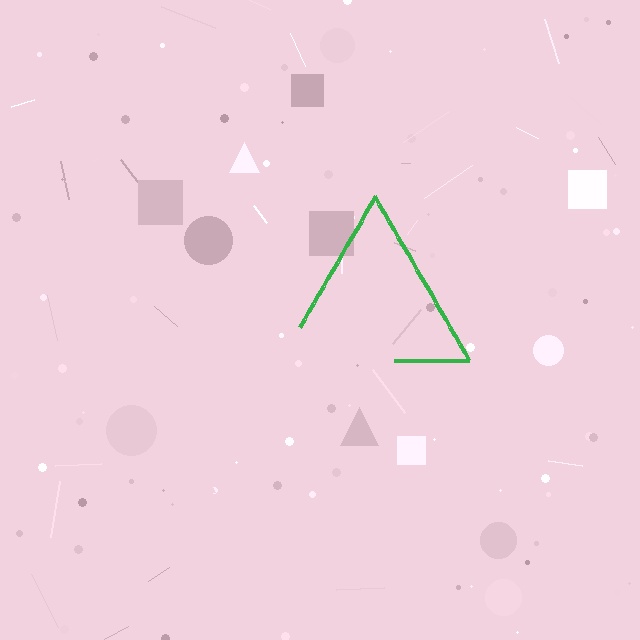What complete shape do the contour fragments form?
The contour fragments form a triangle.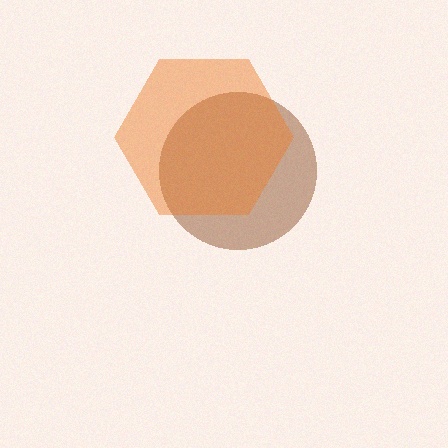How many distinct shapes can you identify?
There are 2 distinct shapes: a brown circle, an orange hexagon.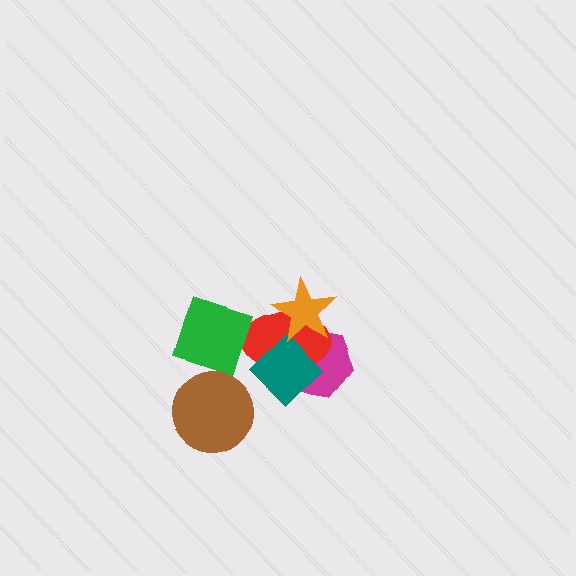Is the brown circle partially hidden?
No, no other shape covers it.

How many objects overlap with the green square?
0 objects overlap with the green square.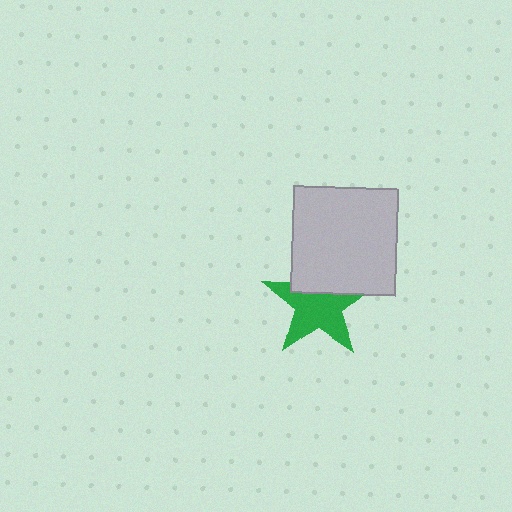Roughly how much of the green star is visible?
Most of it is visible (roughly 67%).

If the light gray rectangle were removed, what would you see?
You would see the complete green star.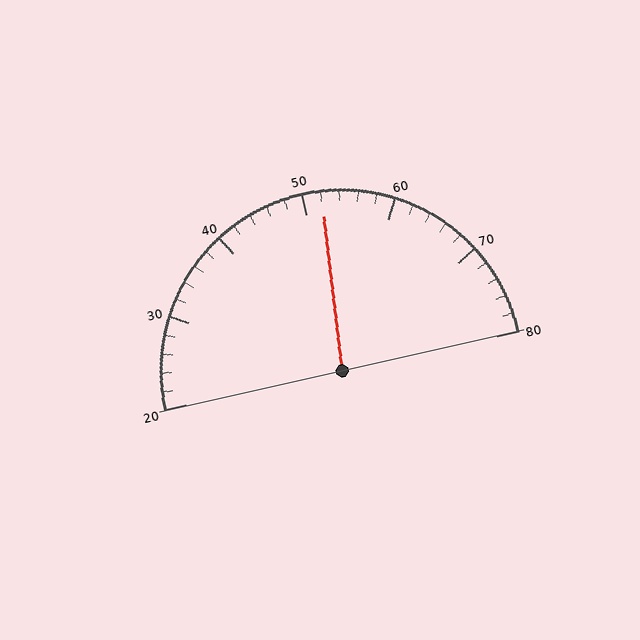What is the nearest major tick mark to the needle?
The nearest major tick mark is 50.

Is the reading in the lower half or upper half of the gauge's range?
The reading is in the upper half of the range (20 to 80).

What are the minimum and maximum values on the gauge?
The gauge ranges from 20 to 80.